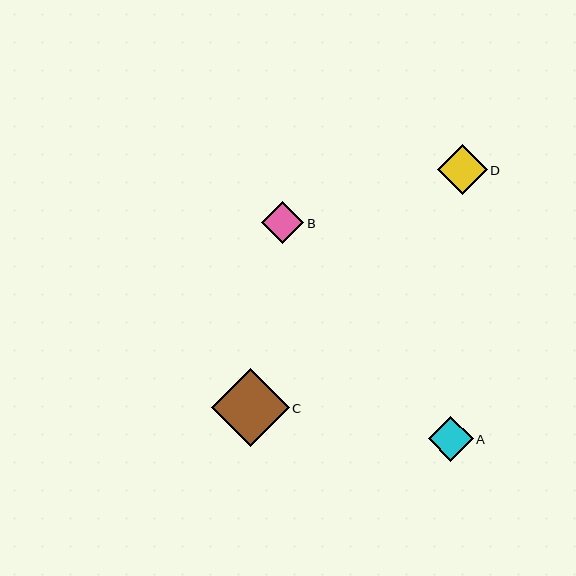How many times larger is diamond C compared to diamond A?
Diamond C is approximately 1.7 times the size of diamond A.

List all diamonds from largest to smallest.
From largest to smallest: C, D, A, B.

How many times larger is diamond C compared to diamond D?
Diamond C is approximately 1.5 times the size of diamond D.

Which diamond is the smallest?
Diamond B is the smallest with a size of approximately 42 pixels.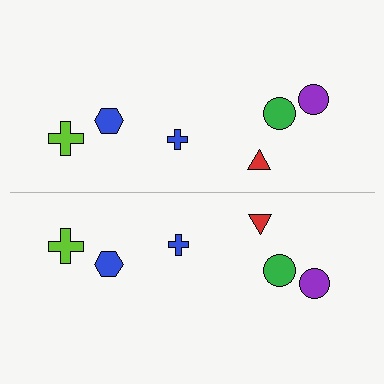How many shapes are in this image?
There are 12 shapes in this image.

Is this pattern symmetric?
Yes, this pattern has bilateral (reflection) symmetry.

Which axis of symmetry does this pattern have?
The pattern has a horizontal axis of symmetry running through the center of the image.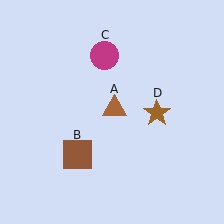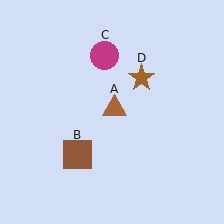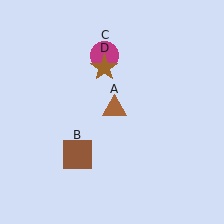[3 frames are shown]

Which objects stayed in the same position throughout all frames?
Brown triangle (object A) and brown square (object B) and magenta circle (object C) remained stationary.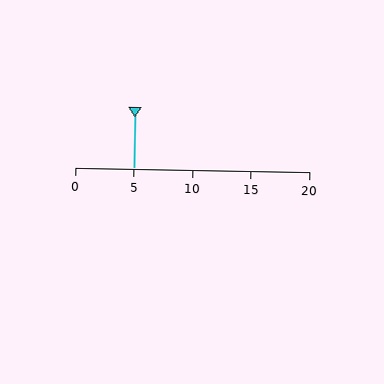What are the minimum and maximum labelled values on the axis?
The axis runs from 0 to 20.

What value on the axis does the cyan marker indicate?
The marker indicates approximately 5.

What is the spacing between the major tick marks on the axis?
The major ticks are spaced 5 apart.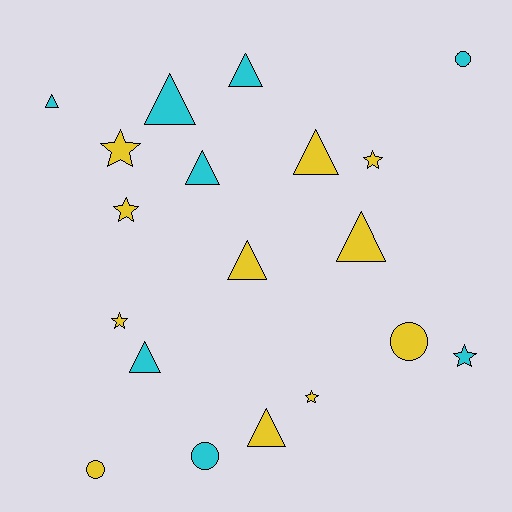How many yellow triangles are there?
There are 4 yellow triangles.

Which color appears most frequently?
Yellow, with 11 objects.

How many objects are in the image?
There are 19 objects.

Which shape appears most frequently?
Triangle, with 9 objects.